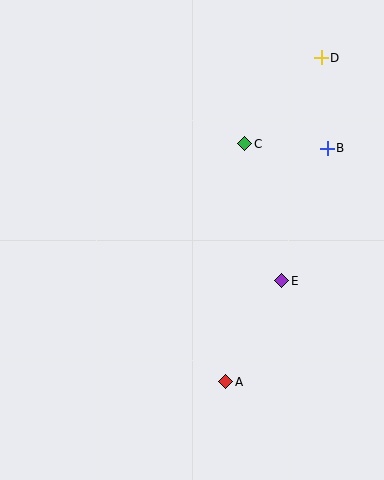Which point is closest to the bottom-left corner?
Point A is closest to the bottom-left corner.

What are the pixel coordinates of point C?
Point C is at (245, 144).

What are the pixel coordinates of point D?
Point D is at (321, 58).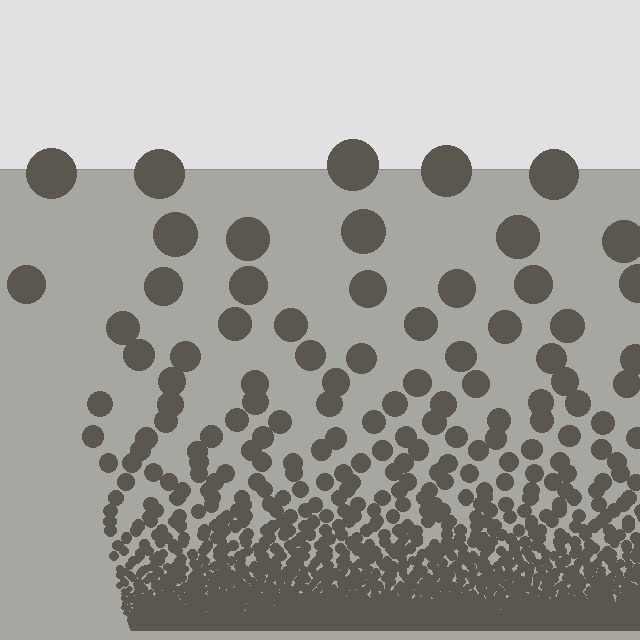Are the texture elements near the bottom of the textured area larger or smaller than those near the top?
Smaller. The gradient is inverted — elements near the bottom are smaller and denser.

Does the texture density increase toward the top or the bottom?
Density increases toward the bottom.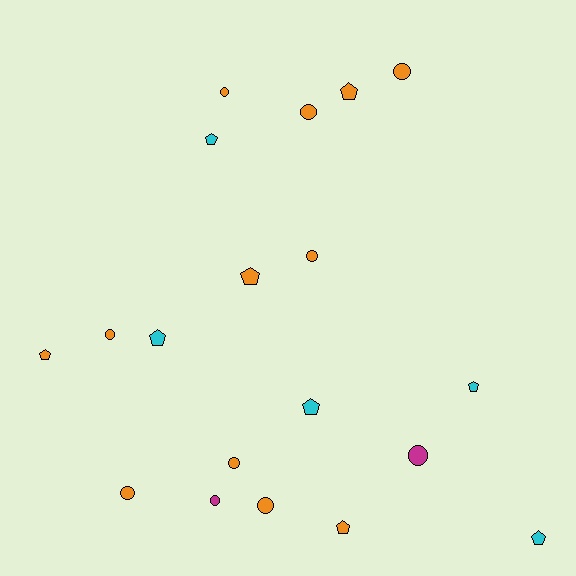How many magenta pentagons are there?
There are no magenta pentagons.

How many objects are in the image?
There are 19 objects.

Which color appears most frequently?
Orange, with 12 objects.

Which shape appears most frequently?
Circle, with 10 objects.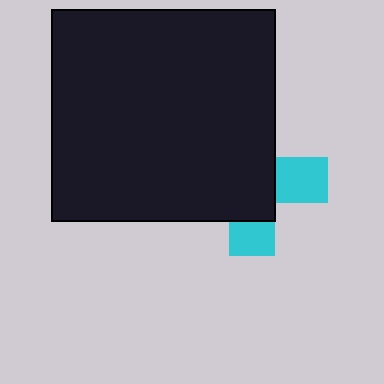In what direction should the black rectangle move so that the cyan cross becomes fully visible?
The black rectangle should move left. That is the shortest direction to clear the overlap and leave the cyan cross fully visible.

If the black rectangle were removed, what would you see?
You would see the complete cyan cross.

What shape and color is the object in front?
The object in front is a black rectangle.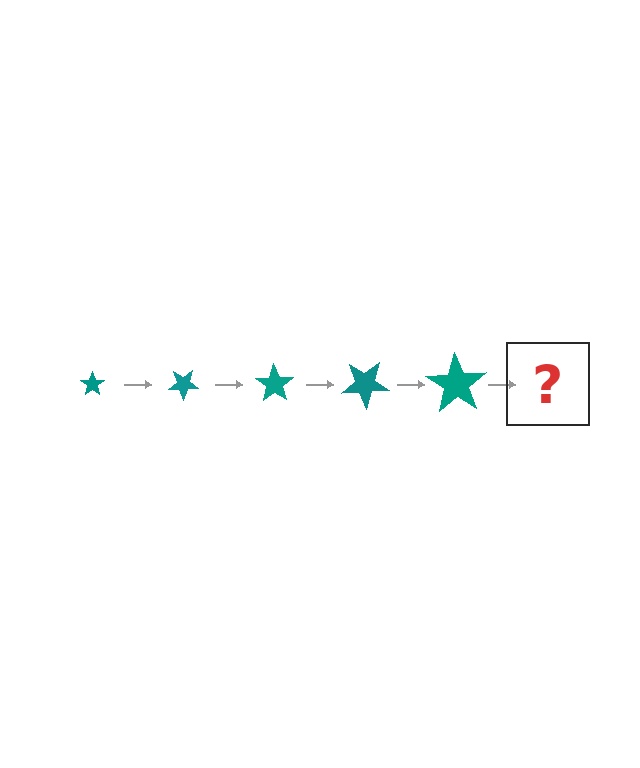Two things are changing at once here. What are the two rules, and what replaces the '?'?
The two rules are that the star grows larger each step and it rotates 35 degrees each step. The '?' should be a star, larger than the previous one and rotated 175 degrees from the start.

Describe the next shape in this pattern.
It should be a star, larger than the previous one and rotated 175 degrees from the start.